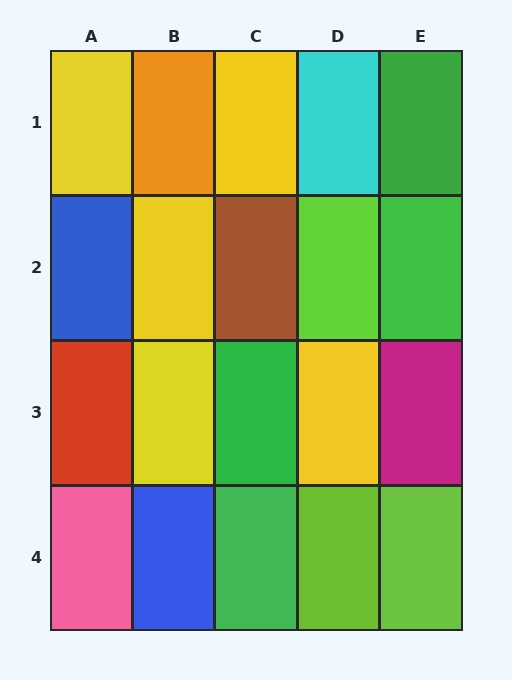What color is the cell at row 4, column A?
Pink.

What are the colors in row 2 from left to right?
Blue, yellow, brown, lime, green.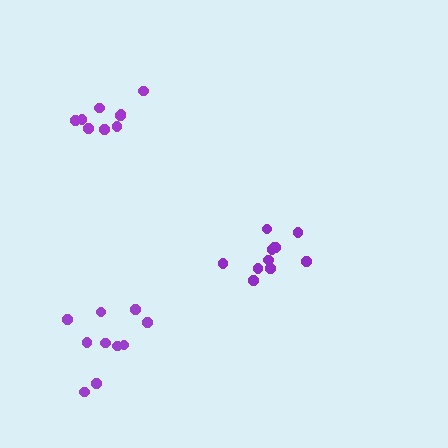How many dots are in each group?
Group 1: 11 dots, Group 2: 10 dots, Group 3: 10 dots (31 total).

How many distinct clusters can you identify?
There are 3 distinct clusters.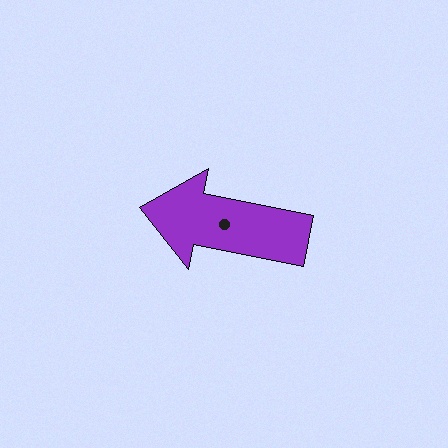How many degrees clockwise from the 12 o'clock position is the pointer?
Approximately 281 degrees.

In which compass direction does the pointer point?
West.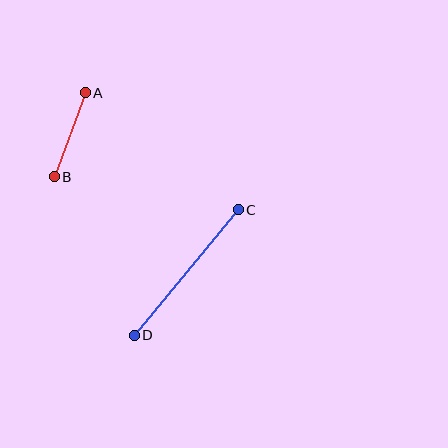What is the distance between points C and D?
The distance is approximately 163 pixels.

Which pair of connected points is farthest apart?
Points C and D are farthest apart.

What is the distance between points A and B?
The distance is approximately 89 pixels.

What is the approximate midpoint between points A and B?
The midpoint is at approximately (70, 135) pixels.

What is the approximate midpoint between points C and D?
The midpoint is at approximately (186, 272) pixels.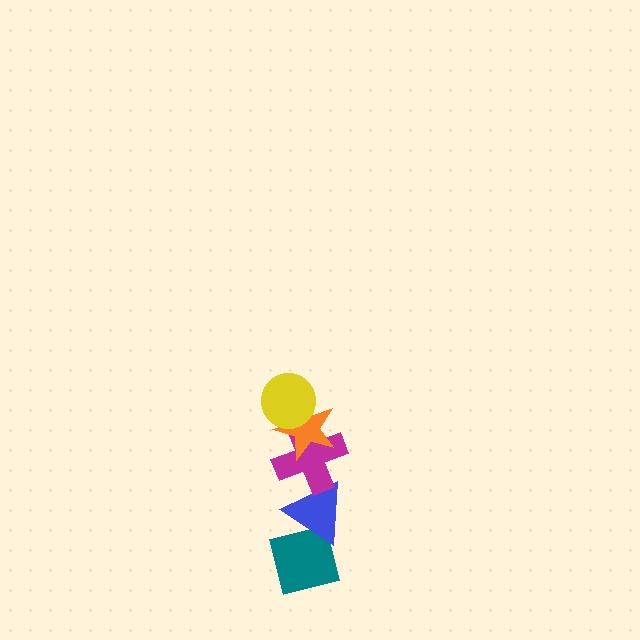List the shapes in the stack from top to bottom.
From top to bottom: the yellow circle, the orange star, the magenta cross, the blue triangle, the teal square.